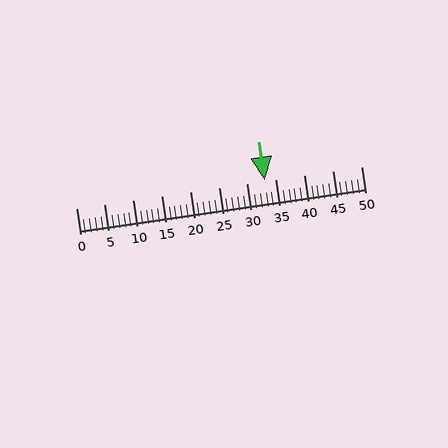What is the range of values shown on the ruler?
The ruler shows values from 0 to 50.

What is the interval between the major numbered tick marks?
The major tick marks are spaced 5 units apart.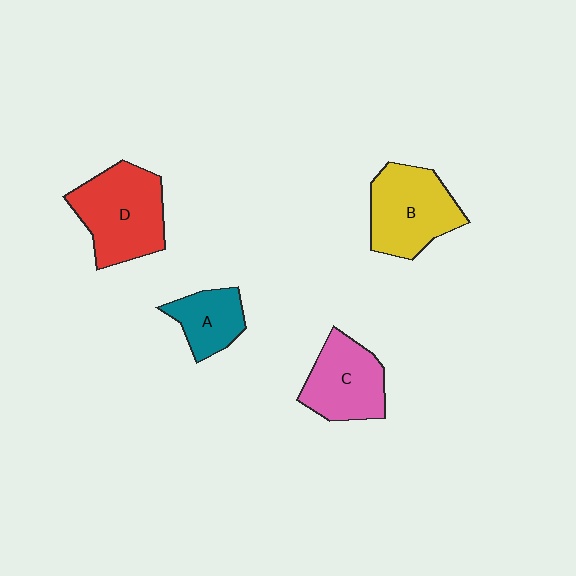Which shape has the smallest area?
Shape A (teal).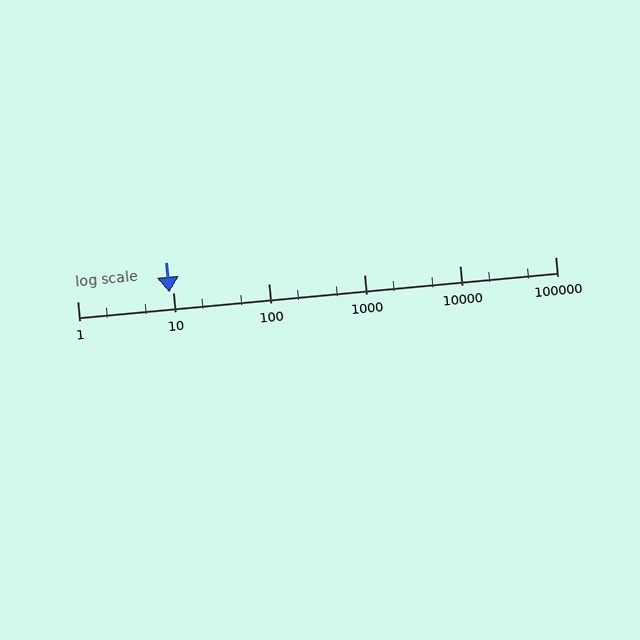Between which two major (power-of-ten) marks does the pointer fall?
The pointer is between 1 and 10.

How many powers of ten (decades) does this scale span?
The scale spans 5 decades, from 1 to 100000.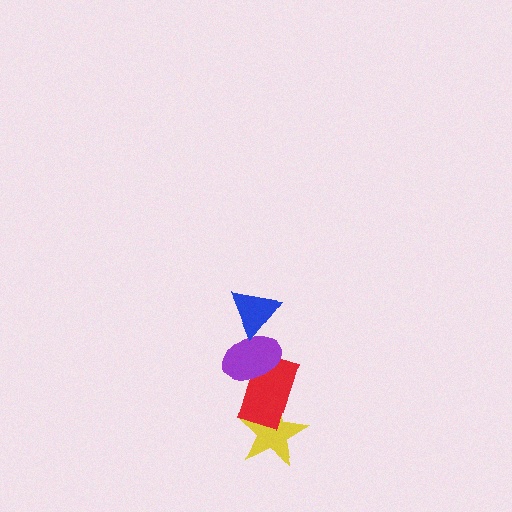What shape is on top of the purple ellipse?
The blue triangle is on top of the purple ellipse.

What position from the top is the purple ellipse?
The purple ellipse is 2nd from the top.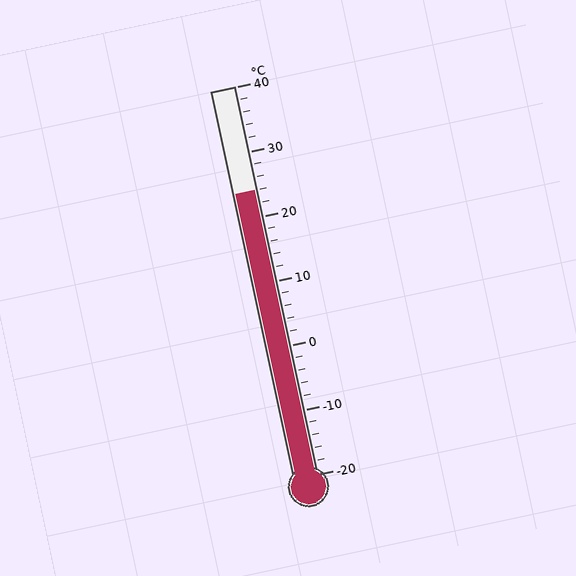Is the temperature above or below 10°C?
The temperature is above 10°C.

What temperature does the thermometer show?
The thermometer shows approximately 24°C.